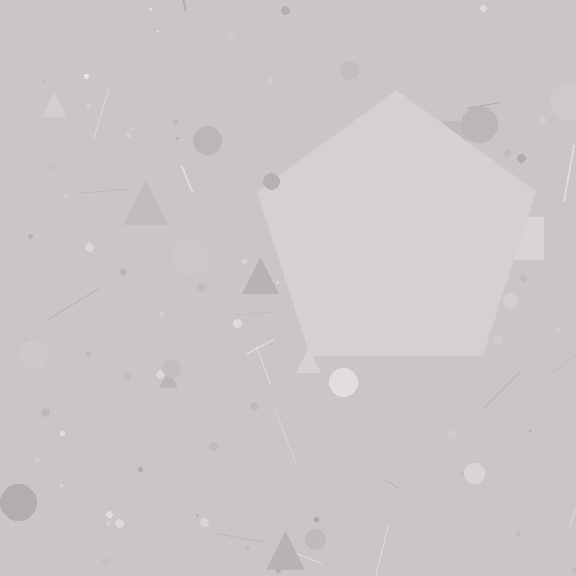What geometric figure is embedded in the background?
A pentagon is embedded in the background.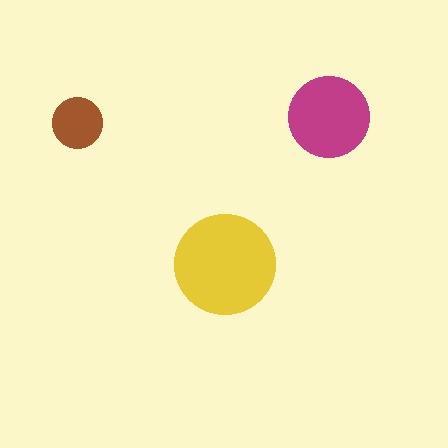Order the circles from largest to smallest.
the yellow one, the magenta one, the brown one.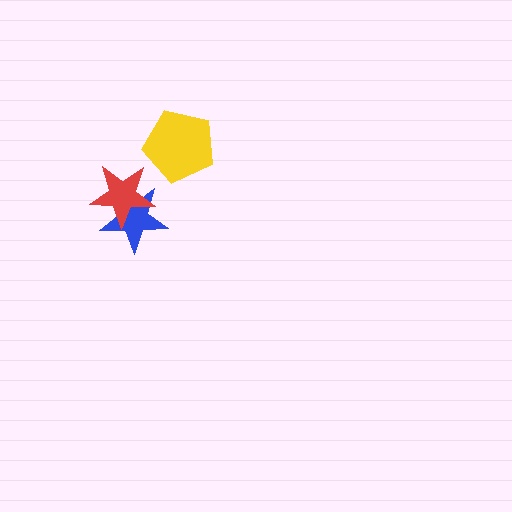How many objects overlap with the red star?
1 object overlaps with the red star.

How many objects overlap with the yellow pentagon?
0 objects overlap with the yellow pentagon.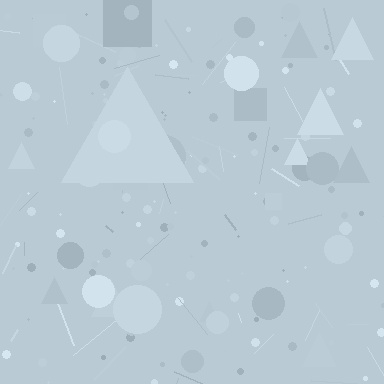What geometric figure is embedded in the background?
A triangle is embedded in the background.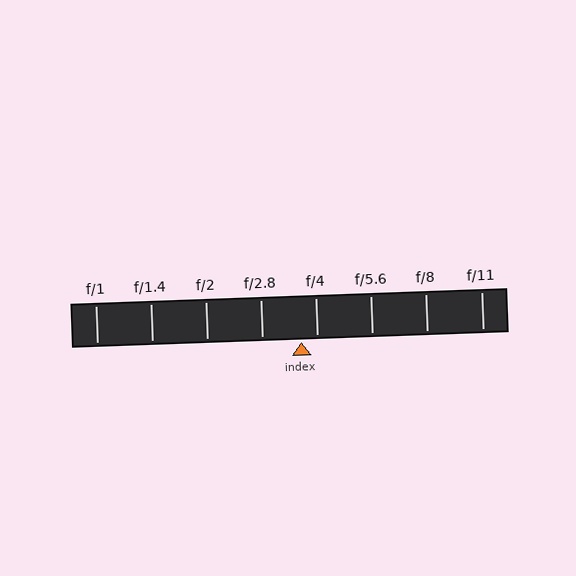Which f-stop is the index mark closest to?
The index mark is closest to f/4.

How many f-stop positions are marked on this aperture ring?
There are 8 f-stop positions marked.